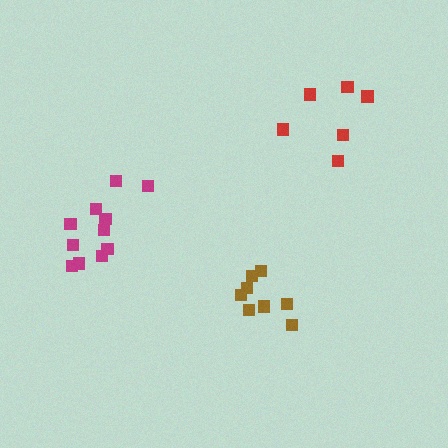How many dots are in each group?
Group 1: 6 dots, Group 2: 8 dots, Group 3: 11 dots (25 total).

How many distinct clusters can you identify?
There are 3 distinct clusters.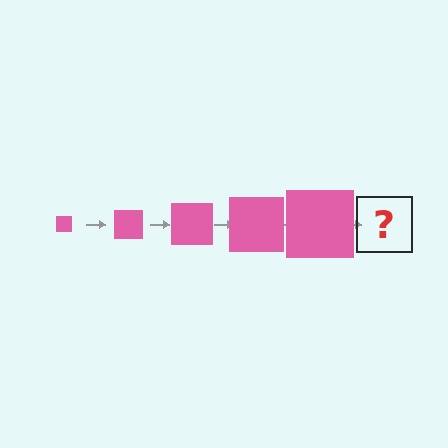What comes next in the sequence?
The next element should be a pink square, larger than the previous one.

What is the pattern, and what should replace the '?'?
The pattern is that the square gets progressively larger each step. The '?' should be a pink square, larger than the previous one.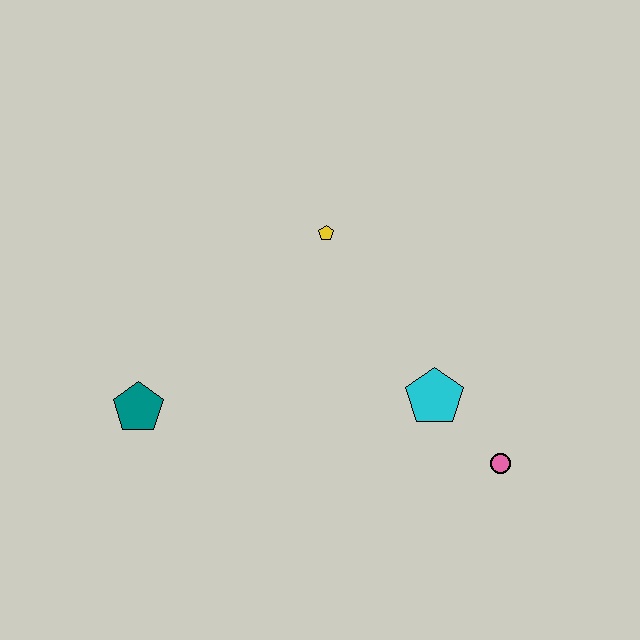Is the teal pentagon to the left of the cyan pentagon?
Yes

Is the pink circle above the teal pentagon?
No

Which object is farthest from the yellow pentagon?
The pink circle is farthest from the yellow pentagon.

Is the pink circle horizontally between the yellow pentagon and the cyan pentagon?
No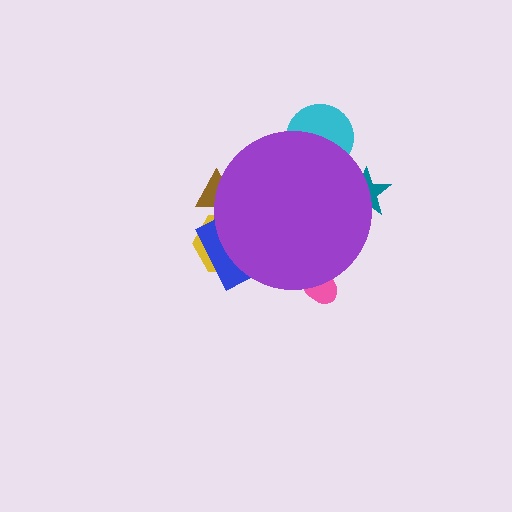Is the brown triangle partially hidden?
Yes, the brown triangle is partially hidden behind the purple circle.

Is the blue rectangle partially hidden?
Yes, the blue rectangle is partially hidden behind the purple circle.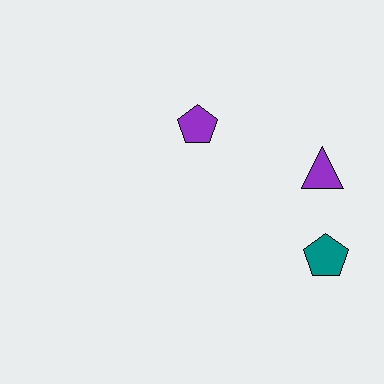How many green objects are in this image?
There are no green objects.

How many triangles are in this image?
There is 1 triangle.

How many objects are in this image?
There are 3 objects.